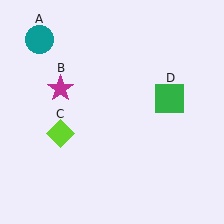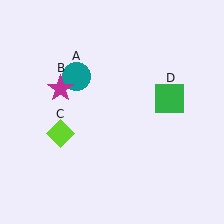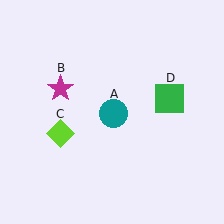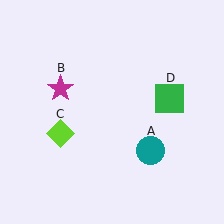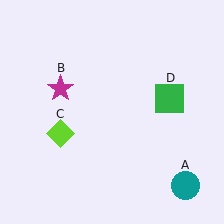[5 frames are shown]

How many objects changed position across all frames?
1 object changed position: teal circle (object A).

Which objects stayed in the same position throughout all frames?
Magenta star (object B) and lime diamond (object C) and green square (object D) remained stationary.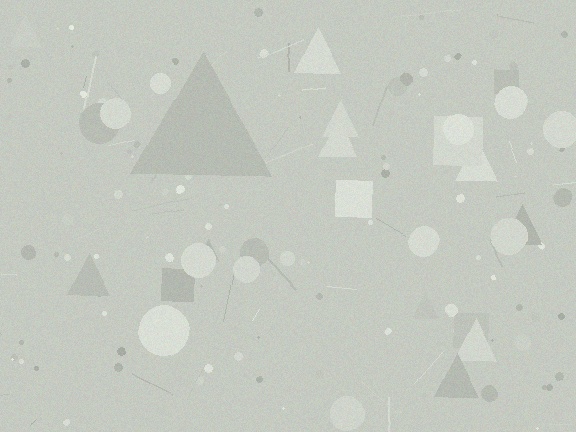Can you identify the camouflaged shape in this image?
The camouflaged shape is a triangle.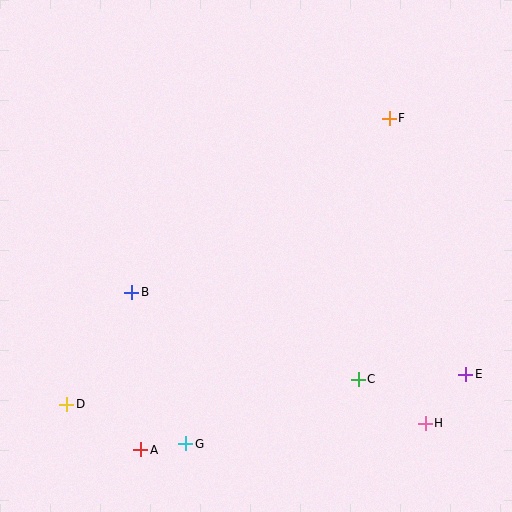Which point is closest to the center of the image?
Point B at (132, 292) is closest to the center.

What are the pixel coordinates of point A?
Point A is at (141, 450).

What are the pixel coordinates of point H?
Point H is at (425, 423).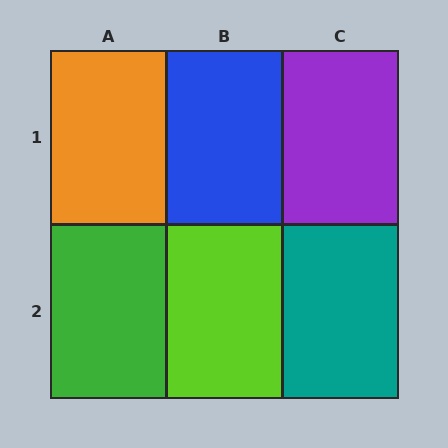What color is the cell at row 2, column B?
Lime.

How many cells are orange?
1 cell is orange.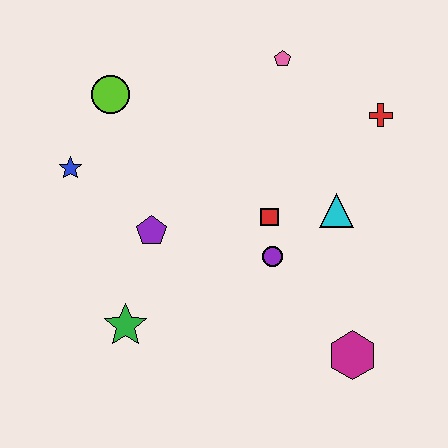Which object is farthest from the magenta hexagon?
The lime circle is farthest from the magenta hexagon.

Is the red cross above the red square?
Yes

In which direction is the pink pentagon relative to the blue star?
The pink pentagon is to the right of the blue star.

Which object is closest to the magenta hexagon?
The purple circle is closest to the magenta hexagon.